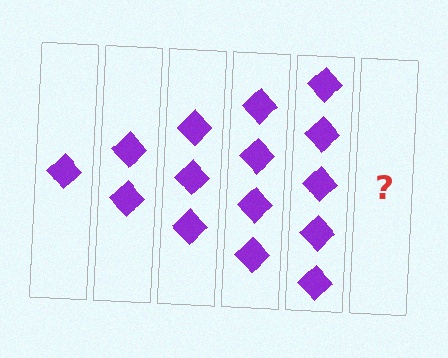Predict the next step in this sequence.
The next step is 6 diamonds.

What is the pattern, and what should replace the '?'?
The pattern is that each step adds one more diamond. The '?' should be 6 diamonds.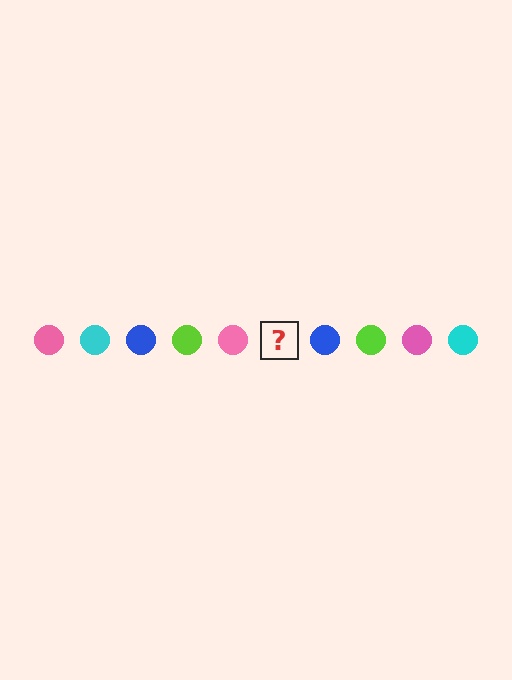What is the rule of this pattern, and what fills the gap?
The rule is that the pattern cycles through pink, cyan, blue, lime circles. The gap should be filled with a cyan circle.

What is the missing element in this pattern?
The missing element is a cyan circle.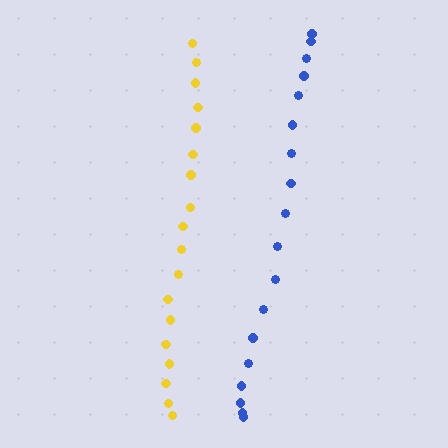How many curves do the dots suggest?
There are 2 distinct paths.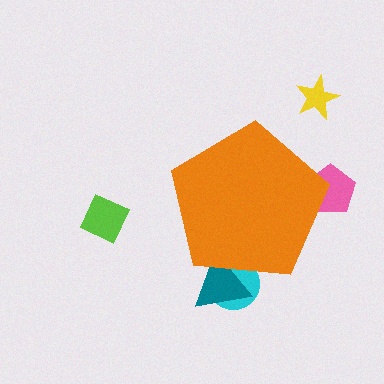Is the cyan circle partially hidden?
Yes, the cyan circle is partially hidden behind the orange pentagon.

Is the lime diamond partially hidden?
No, the lime diamond is fully visible.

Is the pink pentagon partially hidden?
Yes, the pink pentagon is partially hidden behind the orange pentagon.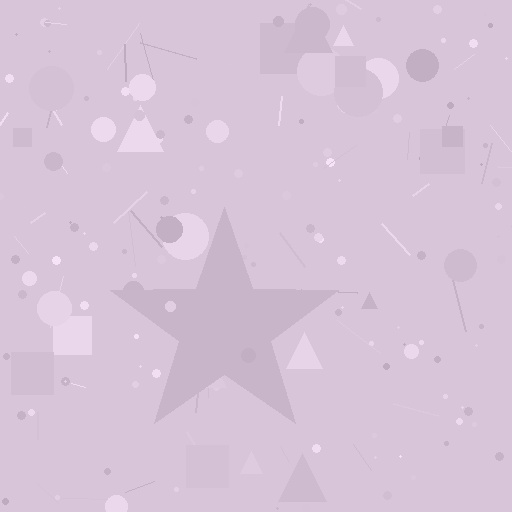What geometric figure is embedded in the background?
A star is embedded in the background.